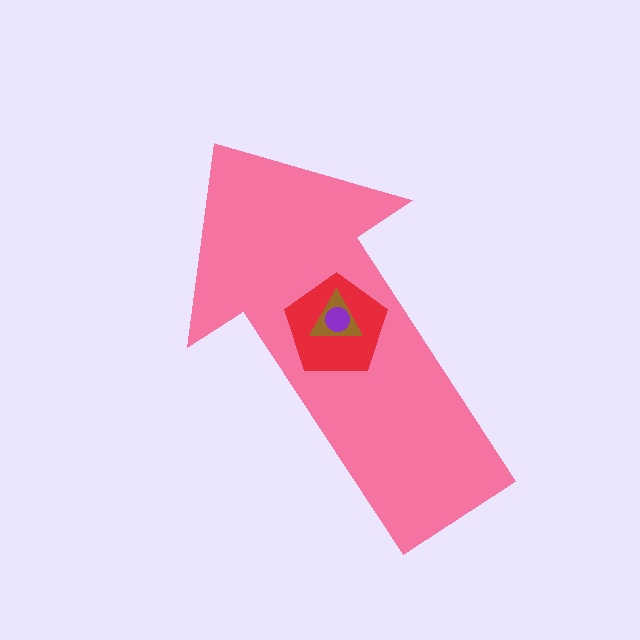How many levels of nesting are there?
4.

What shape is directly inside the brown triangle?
The purple circle.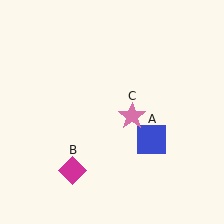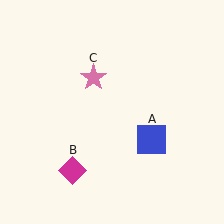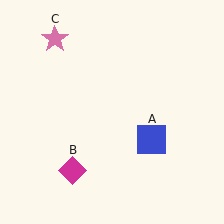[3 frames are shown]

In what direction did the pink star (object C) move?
The pink star (object C) moved up and to the left.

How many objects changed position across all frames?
1 object changed position: pink star (object C).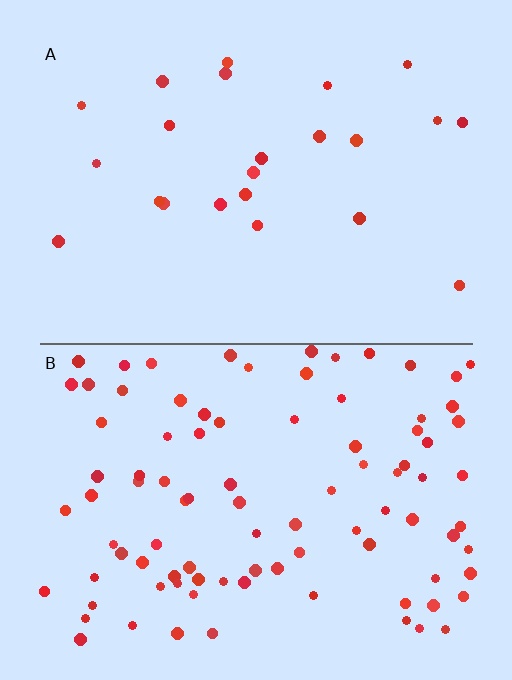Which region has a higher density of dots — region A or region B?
B (the bottom).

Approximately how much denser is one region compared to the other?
Approximately 4.0× — region B over region A.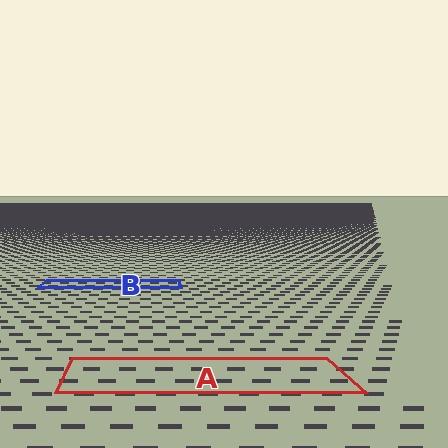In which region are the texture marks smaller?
The texture marks are smaller in region B, because it is farther away.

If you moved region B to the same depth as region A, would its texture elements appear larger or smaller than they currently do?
They would appear larger. At a closer depth, the same texture elements are projected at a bigger on-screen size.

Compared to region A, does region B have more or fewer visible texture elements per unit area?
Region B has more texture elements per unit area — they are packed more densely because it is farther away.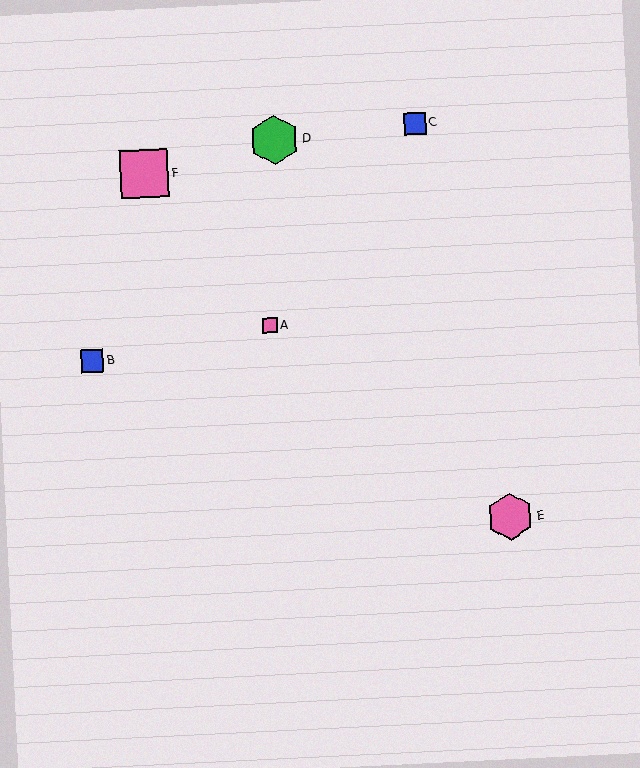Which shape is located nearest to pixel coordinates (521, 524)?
The pink hexagon (labeled E) at (510, 517) is nearest to that location.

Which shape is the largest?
The green hexagon (labeled D) is the largest.